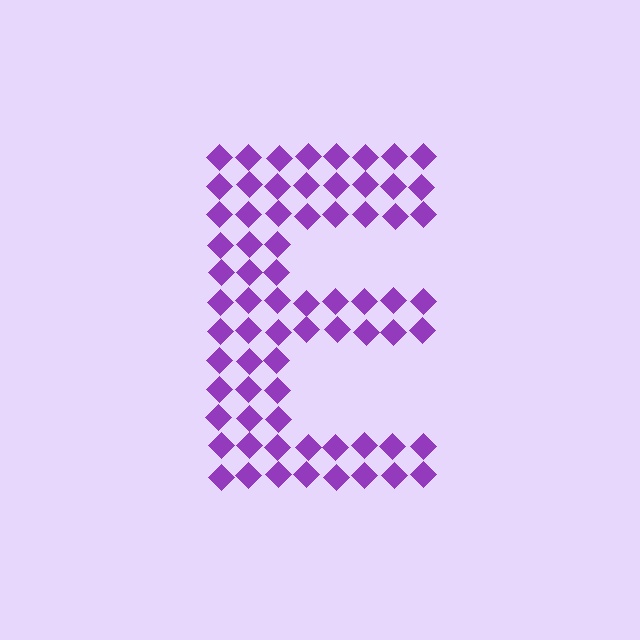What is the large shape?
The large shape is the letter E.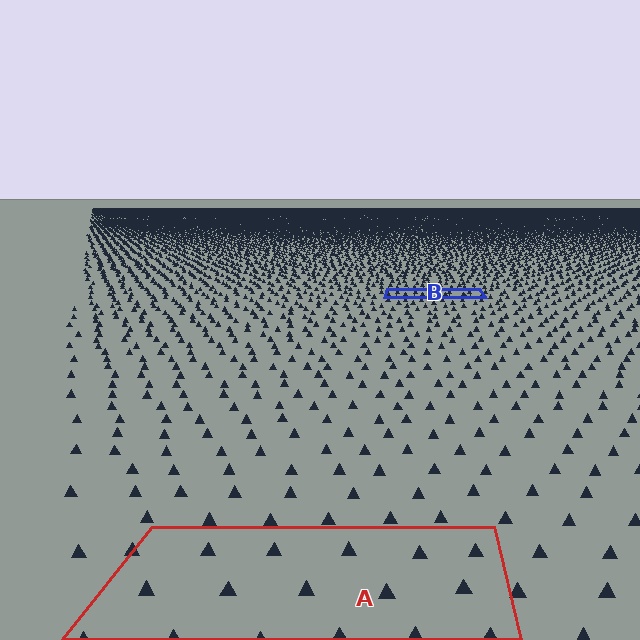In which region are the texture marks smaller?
The texture marks are smaller in region B, because it is farther away.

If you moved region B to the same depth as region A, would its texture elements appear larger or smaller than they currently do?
They would appear larger. At a closer depth, the same texture elements are projected at a bigger on-screen size.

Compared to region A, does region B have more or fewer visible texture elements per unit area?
Region B has more texture elements per unit area — they are packed more densely because it is farther away.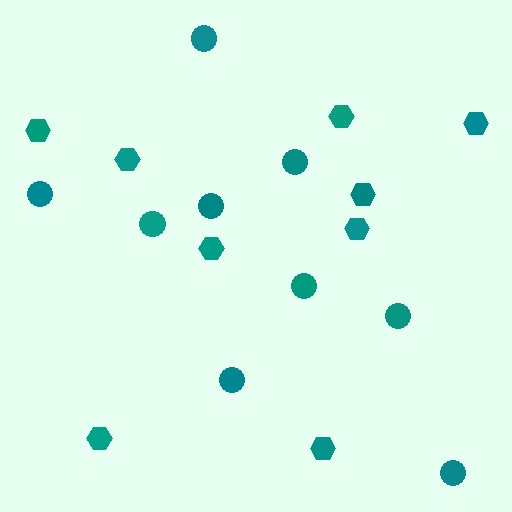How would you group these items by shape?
There are 2 groups: one group of hexagons (9) and one group of circles (9).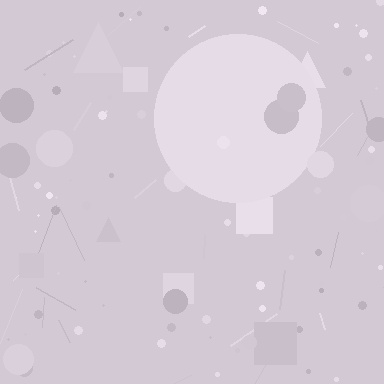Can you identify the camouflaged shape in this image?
The camouflaged shape is a circle.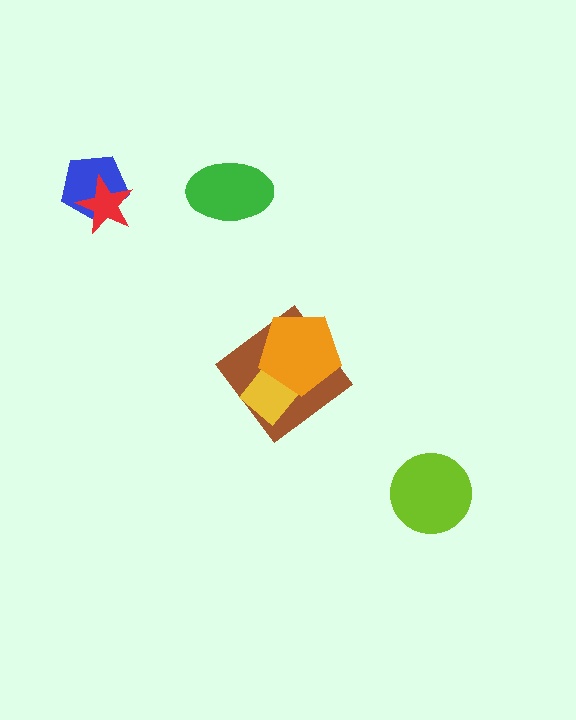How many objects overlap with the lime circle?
0 objects overlap with the lime circle.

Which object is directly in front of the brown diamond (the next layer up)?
The yellow diamond is directly in front of the brown diamond.